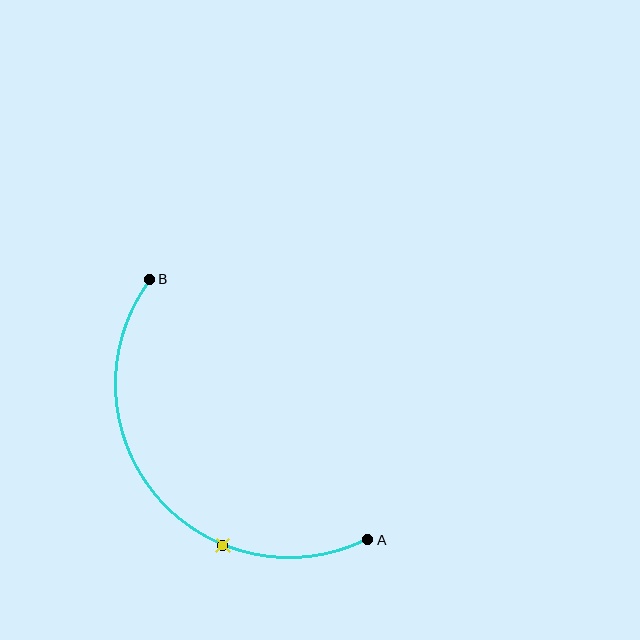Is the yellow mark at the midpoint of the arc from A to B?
No. The yellow mark lies on the arc but is closer to endpoint A. The arc midpoint would be at the point on the curve equidistant along the arc from both A and B.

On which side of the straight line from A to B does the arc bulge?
The arc bulges below and to the left of the straight line connecting A and B.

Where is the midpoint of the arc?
The arc midpoint is the point on the curve farthest from the straight line joining A and B. It sits below and to the left of that line.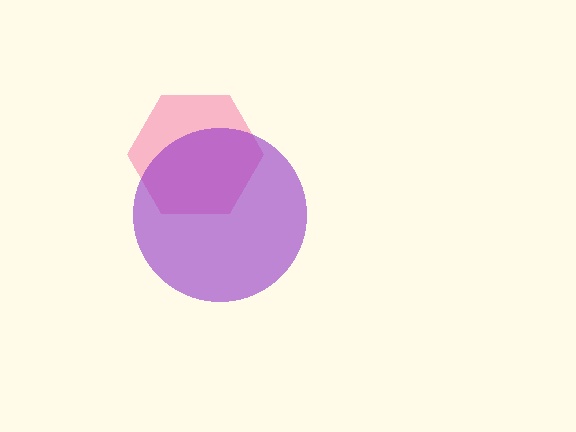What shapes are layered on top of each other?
The layered shapes are: a pink hexagon, a purple circle.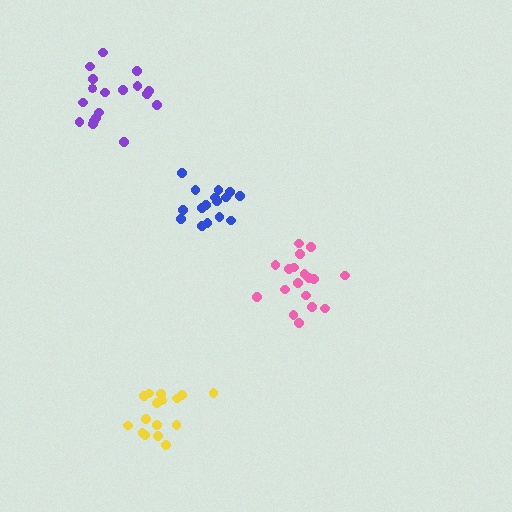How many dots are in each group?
Group 1: 16 dots, Group 2: 18 dots, Group 3: 16 dots, Group 4: 18 dots (68 total).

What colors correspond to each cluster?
The clusters are colored: yellow, pink, blue, purple.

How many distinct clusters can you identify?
There are 4 distinct clusters.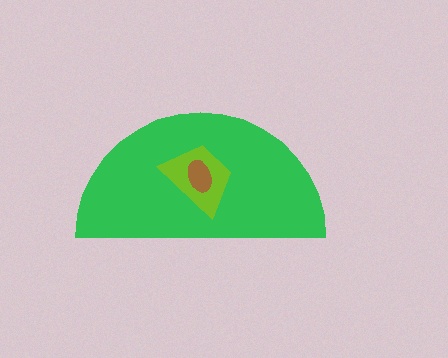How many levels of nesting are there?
3.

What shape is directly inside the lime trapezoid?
The brown ellipse.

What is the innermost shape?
The brown ellipse.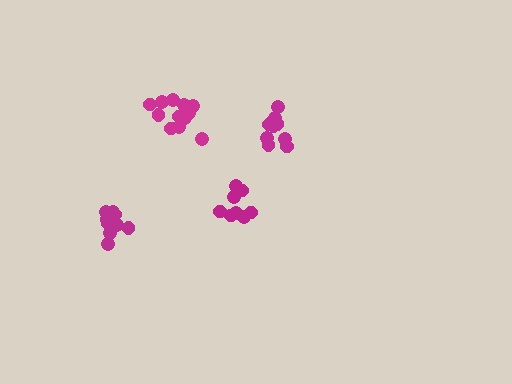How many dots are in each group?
Group 1: 8 dots, Group 2: 10 dots, Group 3: 11 dots, Group 4: 12 dots (41 total).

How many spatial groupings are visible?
There are 4 spatial groupings.